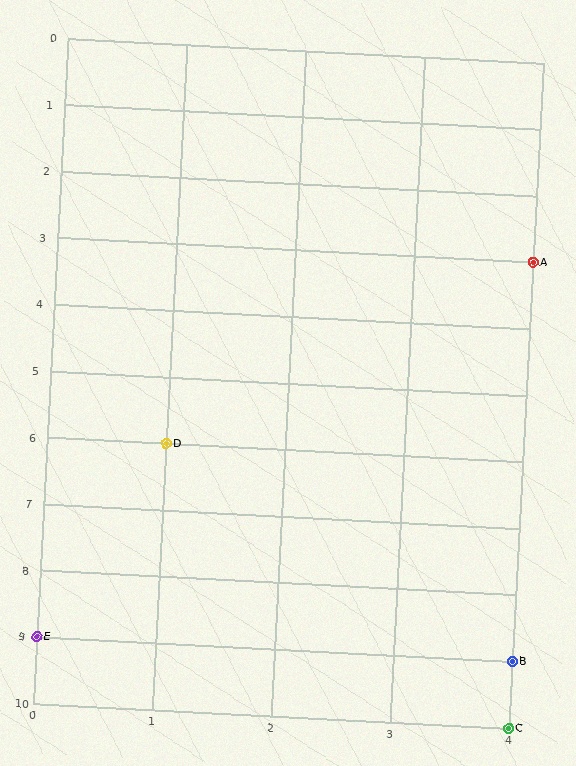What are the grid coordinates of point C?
Point C is at grid coordinates (4, 10).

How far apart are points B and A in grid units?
Points B and A are 6 rows apart.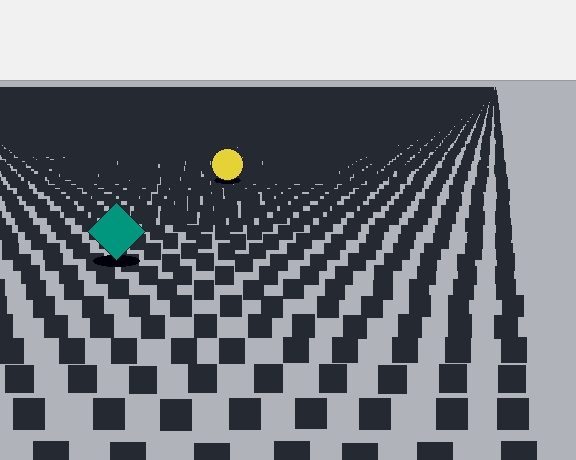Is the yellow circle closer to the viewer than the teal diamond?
No. The teal diamond is closer — you can tell from the texture gradient: the ground texture is coarser near it.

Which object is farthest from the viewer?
The yellow circle is farthest from the viewer. It appears smaller and the ground texture around it is denser.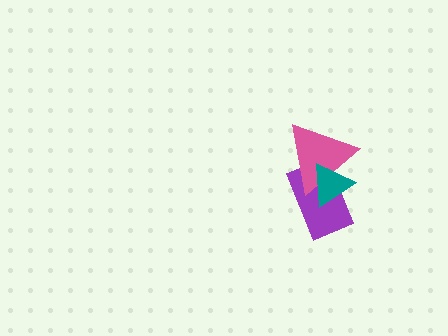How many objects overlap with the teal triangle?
2 objects overlap with the teal triangle.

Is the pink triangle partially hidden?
Yes, it is partially covered by another shape.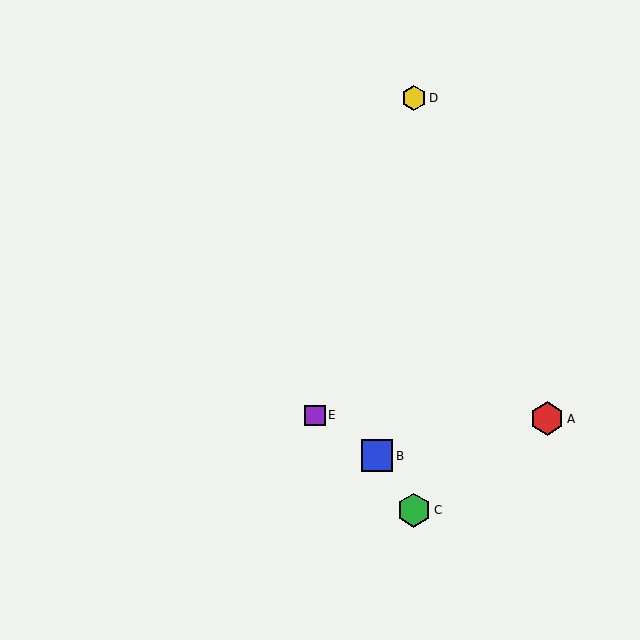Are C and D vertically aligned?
Yes, both are at x≈414.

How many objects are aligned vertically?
2 objects (C, D) are aligned vertically.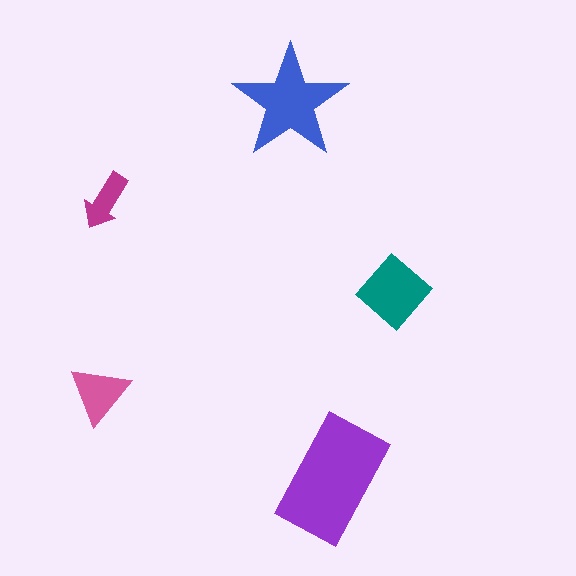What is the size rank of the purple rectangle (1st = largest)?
1st.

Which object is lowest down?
The purple rectangle is bottommost.